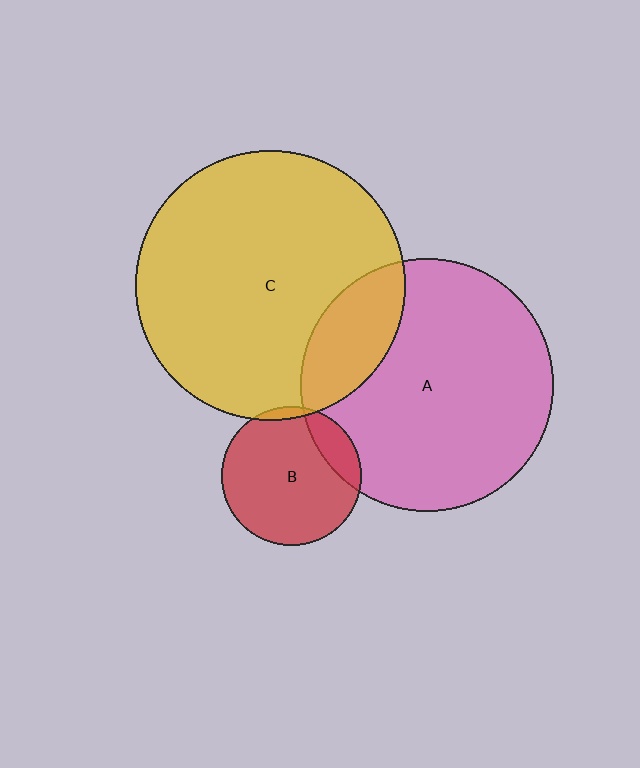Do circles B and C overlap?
Yes.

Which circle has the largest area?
Circle C (yellow).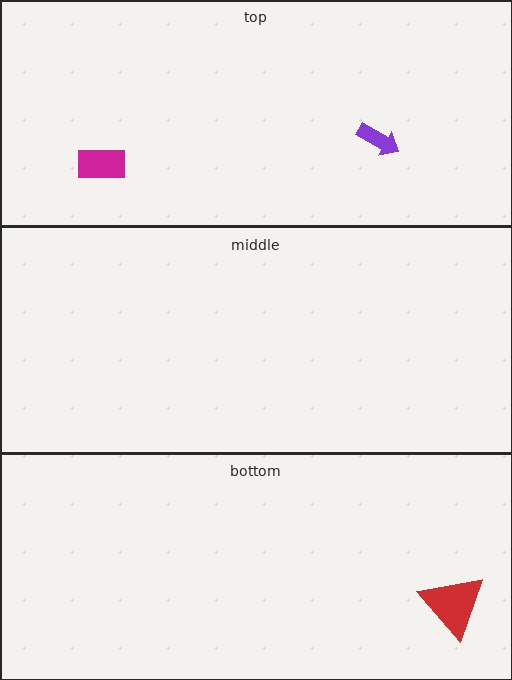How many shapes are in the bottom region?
1.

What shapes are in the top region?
The purple arrow, the magenta rectangle.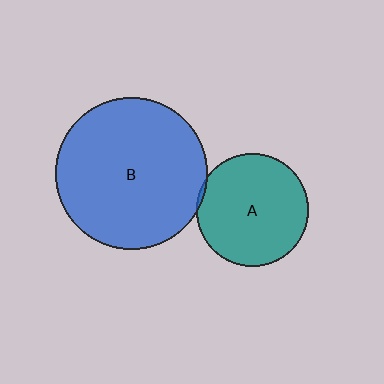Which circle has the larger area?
Circle B (blue).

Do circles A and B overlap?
Yes.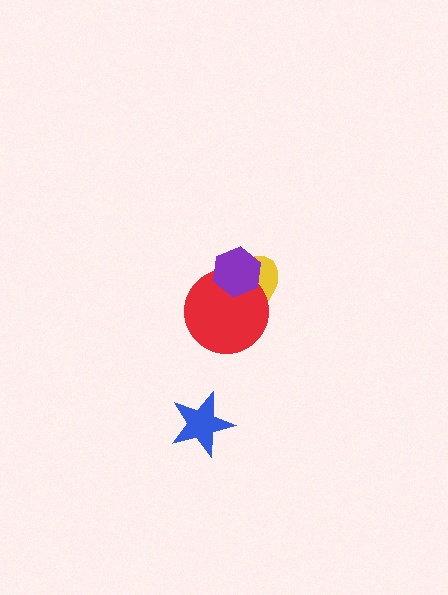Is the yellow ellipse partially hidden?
Yes, it is partially covered by another shape.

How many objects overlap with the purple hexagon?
2 objects overlap with the purple hexagon.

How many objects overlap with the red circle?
2 objects overlap with the red circle.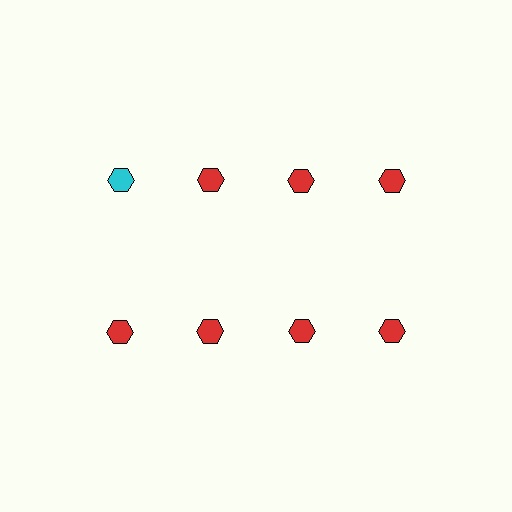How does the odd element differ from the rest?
It has a different color: cyan instead of red.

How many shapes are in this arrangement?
There are 8 shapes arranged in a grid pattern.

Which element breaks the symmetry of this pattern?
The cyan hexagon in the top row, leftmost column breaks the symmetry. All other shapes are red hexagons.